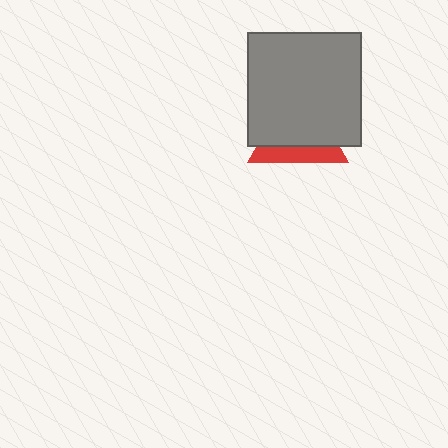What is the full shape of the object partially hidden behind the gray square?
The partially hidden object is a red triangle.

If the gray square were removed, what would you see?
You would see the complete red triangle.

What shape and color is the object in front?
The object in front is a gray square.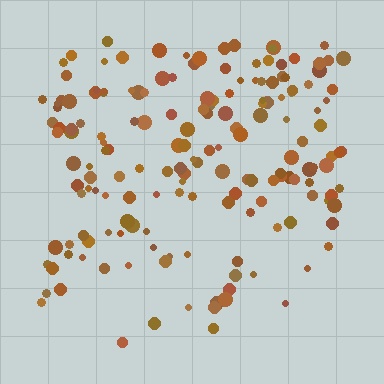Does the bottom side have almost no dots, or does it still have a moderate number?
Still a moderate number, just noticeably fewer than the top.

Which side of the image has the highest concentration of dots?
The top.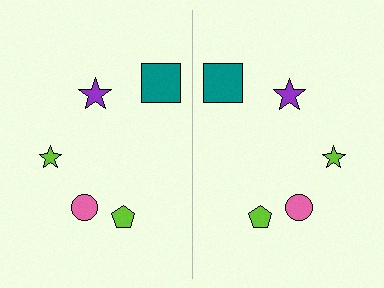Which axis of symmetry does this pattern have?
The pattern has a vertical axis of symmetry running through the center of the image.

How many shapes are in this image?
There are 10 shapes in this image.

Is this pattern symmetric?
Yes, this pattern has bilateral (reflection) symmetry.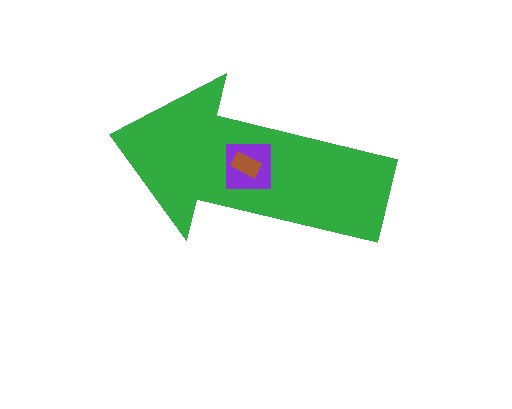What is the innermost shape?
The brown rectangle.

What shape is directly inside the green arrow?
The purple square.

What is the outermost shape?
The green arrow.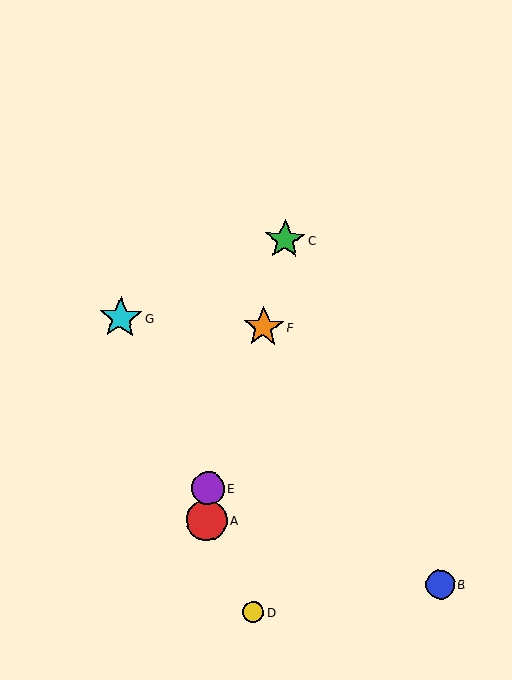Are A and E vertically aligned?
Yes, both are at x≈207.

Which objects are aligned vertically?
Objects A, E are aligned vertically.